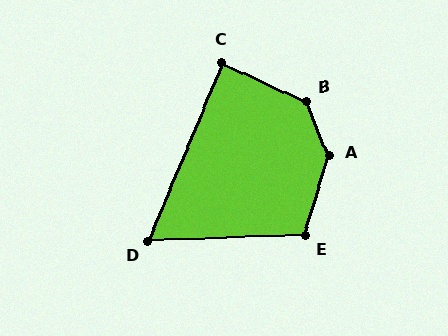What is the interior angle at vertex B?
Approximately 138 degrees (obtuse).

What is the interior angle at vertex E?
Approximately 109 degrees (obtuse).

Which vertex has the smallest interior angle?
D, at approximately 66 degrees.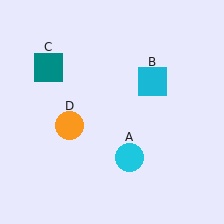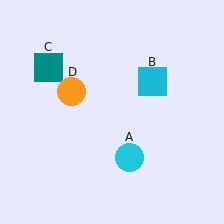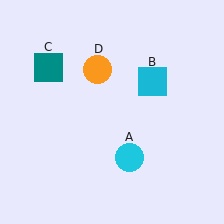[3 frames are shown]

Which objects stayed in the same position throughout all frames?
Cyan circle (object A) and cyan square (object B) and teal square (object C) remained stationary.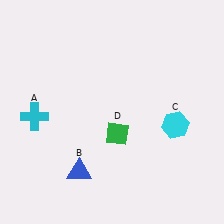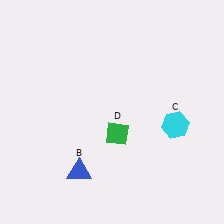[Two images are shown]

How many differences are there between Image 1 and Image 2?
There is 1 difference between the two images.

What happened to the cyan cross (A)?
The cyan cross (A) was removed in Image 2. It was in the bottom-left area of Image 1.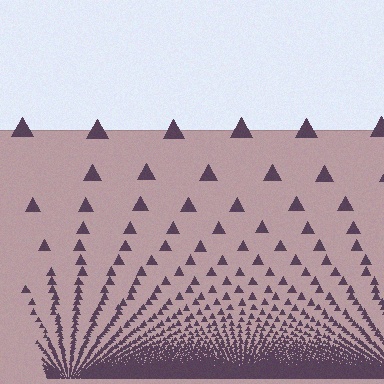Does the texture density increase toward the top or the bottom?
Density increases toward the bottom.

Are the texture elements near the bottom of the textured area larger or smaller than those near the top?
Smaller. The gradient is inverted — elements near the bottom are smaller and denser.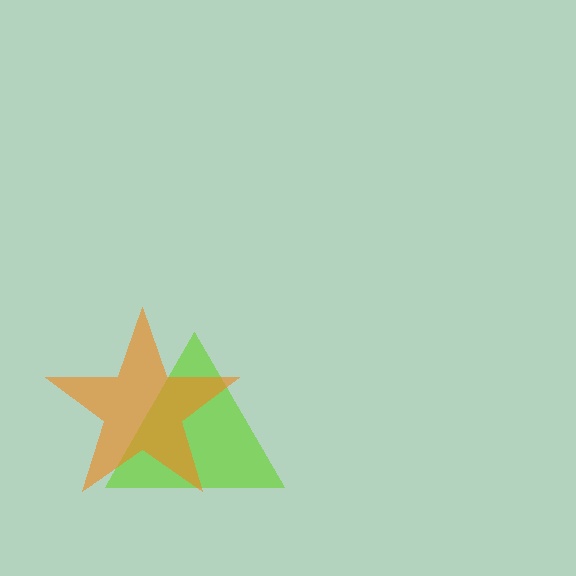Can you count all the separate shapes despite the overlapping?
Yes, there are 2 separate shapes.